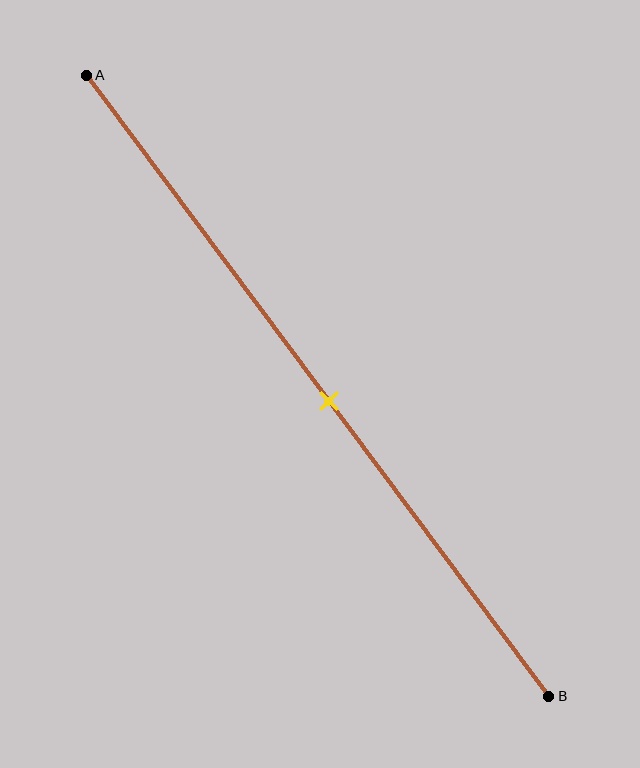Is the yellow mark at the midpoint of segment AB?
Yes, the mark is approximately at the midpoint.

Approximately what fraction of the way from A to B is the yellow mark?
The yellow mark is approximately 50% of the way from A to B.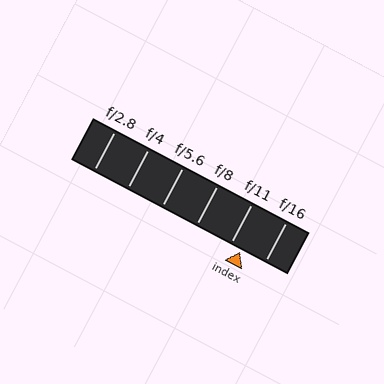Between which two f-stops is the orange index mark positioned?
The index mark is between f/11 and f/16.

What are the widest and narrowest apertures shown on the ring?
The widest aperture shown is f/2.8 and the narrowest is f/16.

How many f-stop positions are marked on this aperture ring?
There are 6 f-stop positions marked.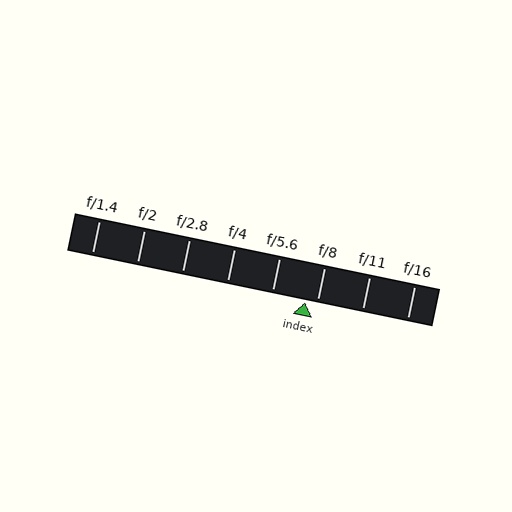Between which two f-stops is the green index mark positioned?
The index mark is between f/5.6 and f/8.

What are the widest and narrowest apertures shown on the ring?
The widest aperture shown is f/1.4 and the narrowest is f/16.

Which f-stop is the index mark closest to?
The index mark is closest to f/8.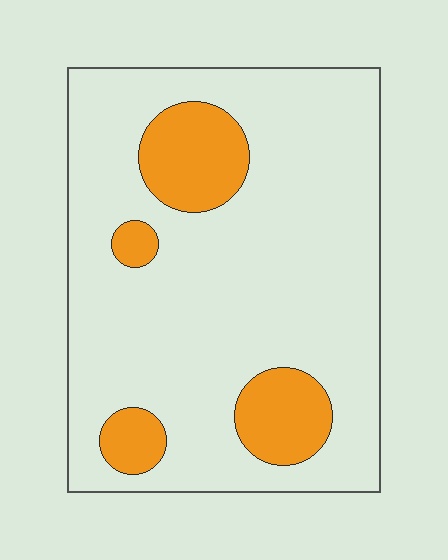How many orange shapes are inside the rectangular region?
4.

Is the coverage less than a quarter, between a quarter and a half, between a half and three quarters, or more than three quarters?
Less than a quarter.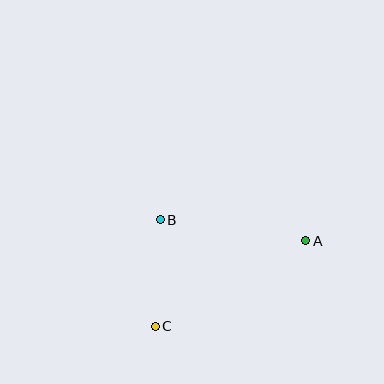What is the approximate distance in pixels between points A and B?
The distance between A and B is approximately 147 pixels.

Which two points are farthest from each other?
Points A and C are farthest from each other.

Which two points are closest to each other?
Points B and C are closest to each other.